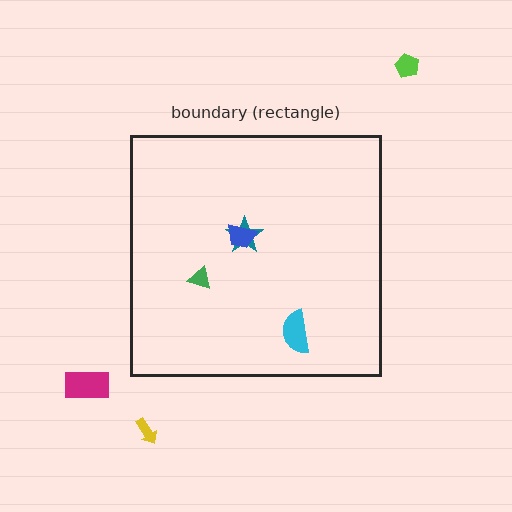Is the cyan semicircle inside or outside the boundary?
Inside.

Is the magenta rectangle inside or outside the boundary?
Outside.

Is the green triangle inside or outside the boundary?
Inside.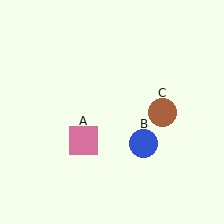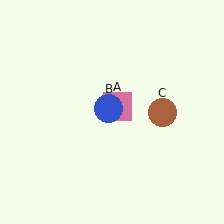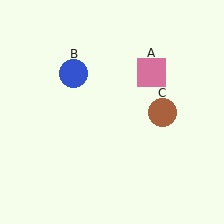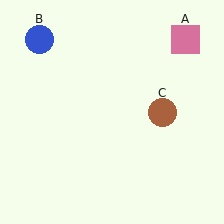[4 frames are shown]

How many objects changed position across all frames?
2 objects changed position: pink square (object A), blue circle (object B).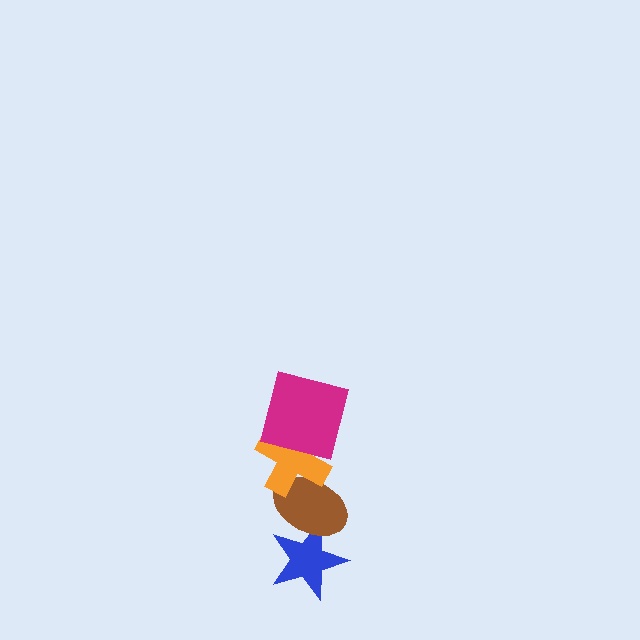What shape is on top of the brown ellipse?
The orange cross is on top of the brown ellipse.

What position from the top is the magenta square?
The magenta square is 1st from the top.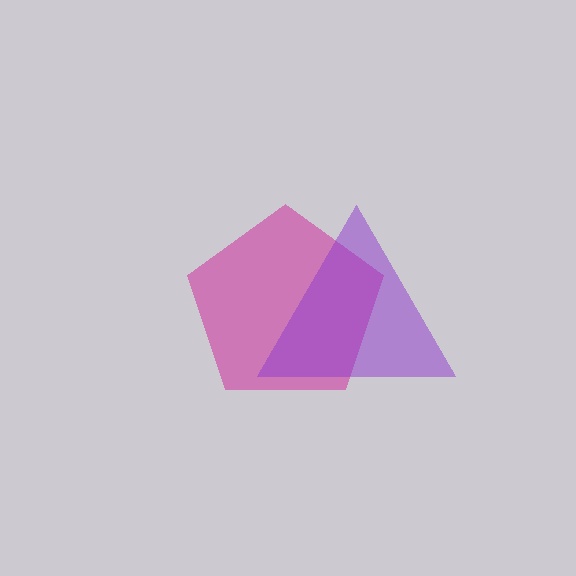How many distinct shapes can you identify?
There are 2 distinct shapes: a magenta pentagon, a purple triangle.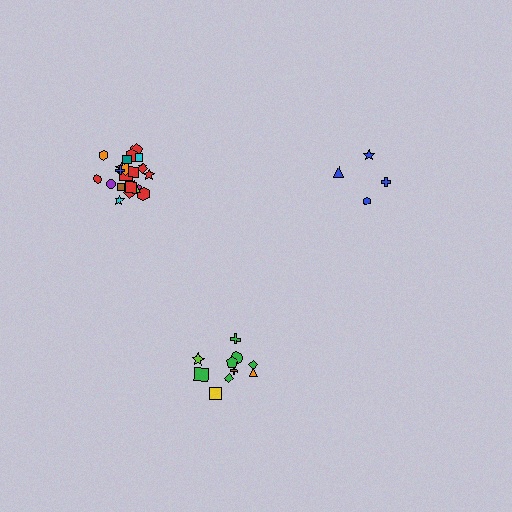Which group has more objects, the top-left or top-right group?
The top-left group.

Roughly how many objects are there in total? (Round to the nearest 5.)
Roughly 40 objects in total.